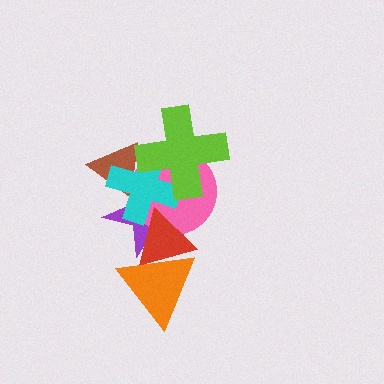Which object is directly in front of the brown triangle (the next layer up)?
The cyan cross is directly in front of the brown triangle.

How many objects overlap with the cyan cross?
5 objects overlap with the cyan cross.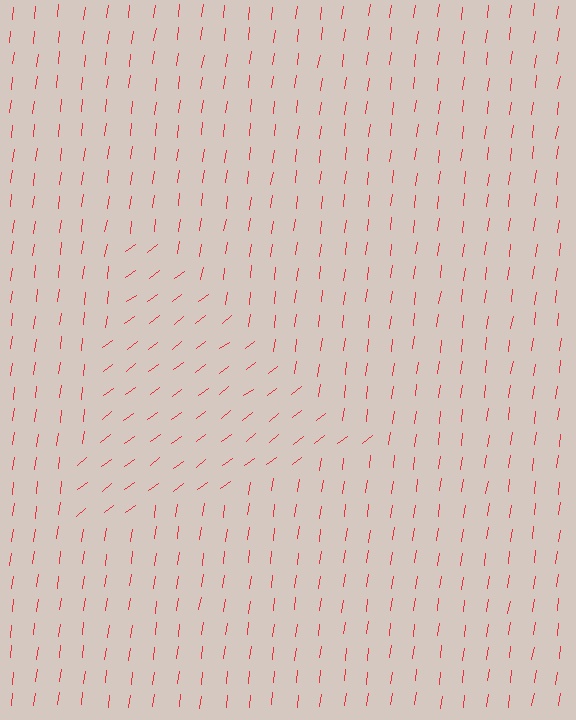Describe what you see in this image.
The image is filled with small red line segments. A triangle region in the image has lines oriented differently from the surrounding lines, creating a visible texture boundary.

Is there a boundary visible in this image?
Yes, there is a texture boundary formed by a change in line orientation.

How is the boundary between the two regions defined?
The boundary is defined purely by a change in line orientation (approximately 45 degrees difference). All lines are the same color and thickness.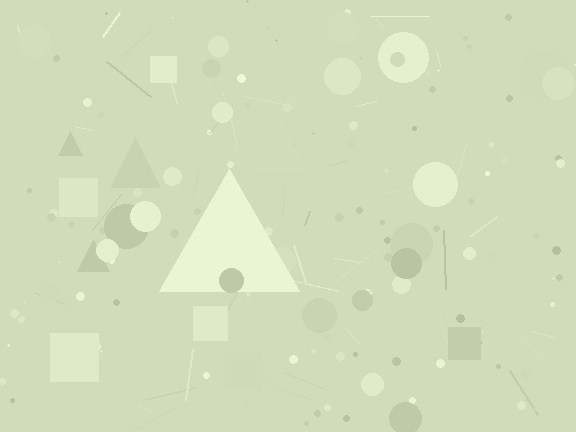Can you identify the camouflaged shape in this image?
The camouflaged shape is a triangle.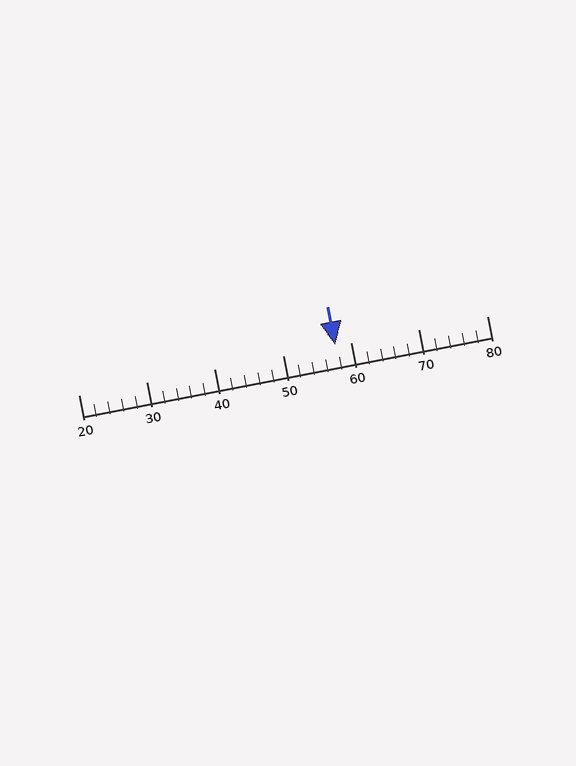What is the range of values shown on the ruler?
The ruler shows values from 20 to 80.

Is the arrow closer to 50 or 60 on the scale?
The arrow is closer to 60.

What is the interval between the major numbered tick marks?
The major tick marks are spaced 10 units apart.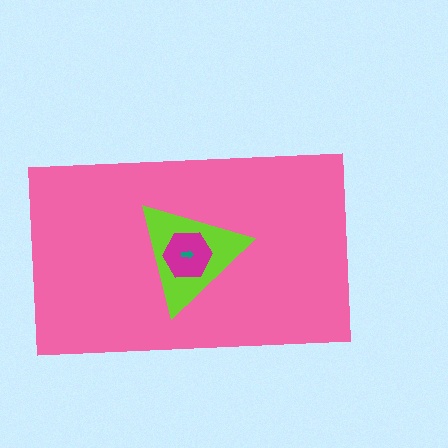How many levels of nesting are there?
4.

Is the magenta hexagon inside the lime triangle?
Yes.